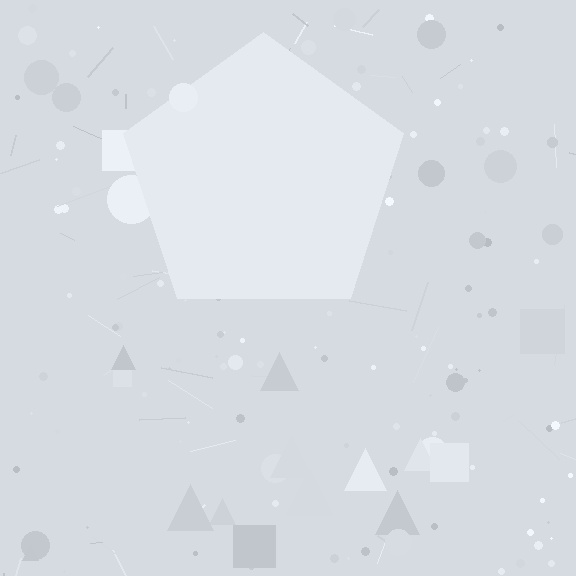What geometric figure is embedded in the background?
A pentagon is embedded in the background.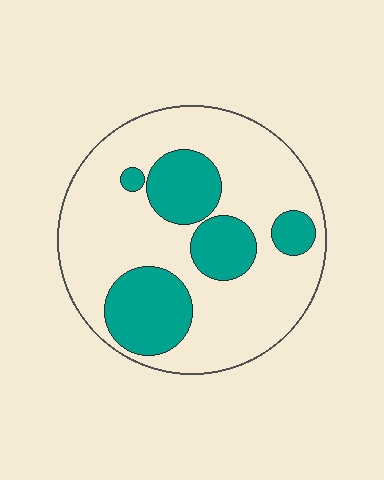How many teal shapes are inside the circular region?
5.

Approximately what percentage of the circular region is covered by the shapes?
Approximately 30%.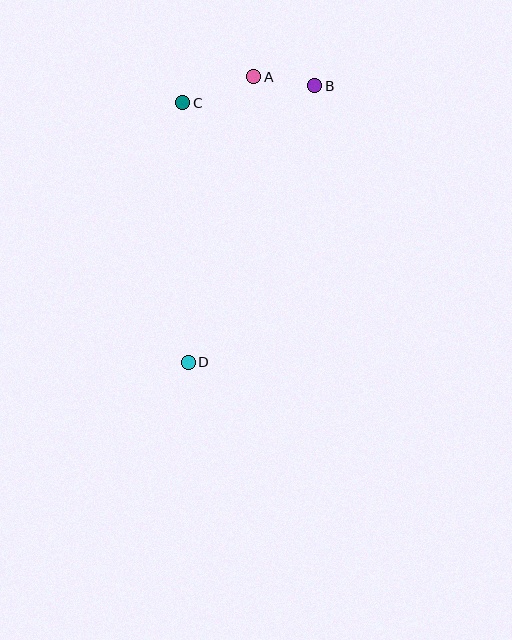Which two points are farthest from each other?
Points B and D are farthest from each other.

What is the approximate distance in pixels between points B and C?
The distance between B and C is approximately 133 pixels.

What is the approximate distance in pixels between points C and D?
The distance between C and D is approximately 260 pixels.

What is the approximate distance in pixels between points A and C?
The distance between A and C is approximately 75 pixels.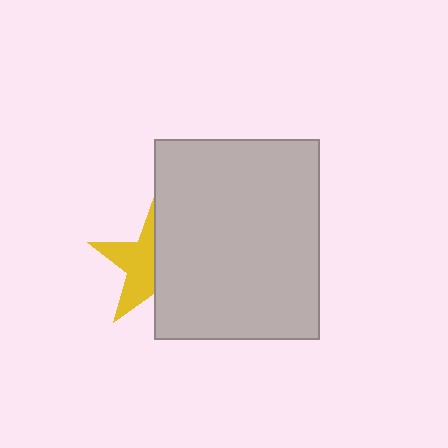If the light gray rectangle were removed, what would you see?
You would see the complete yellow star.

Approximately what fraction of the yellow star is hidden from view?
Roughly 52% of the yellow star is hidden behind the light gray rectangle.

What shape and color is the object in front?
The object in front is a light gray rectangle.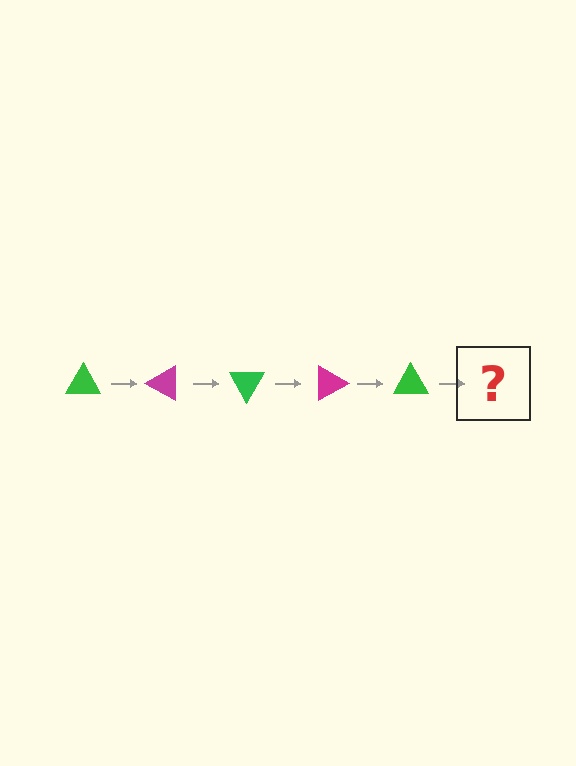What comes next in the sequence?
The next element should be a magenta triangle, rotated 150 degrees from the start.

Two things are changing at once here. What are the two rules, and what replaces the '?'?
The two rules are that it rotates 30 degrees each step and the color cycles through green and magenta. The '?' should be a magenta triangle, rotated 150 degrees from the start.